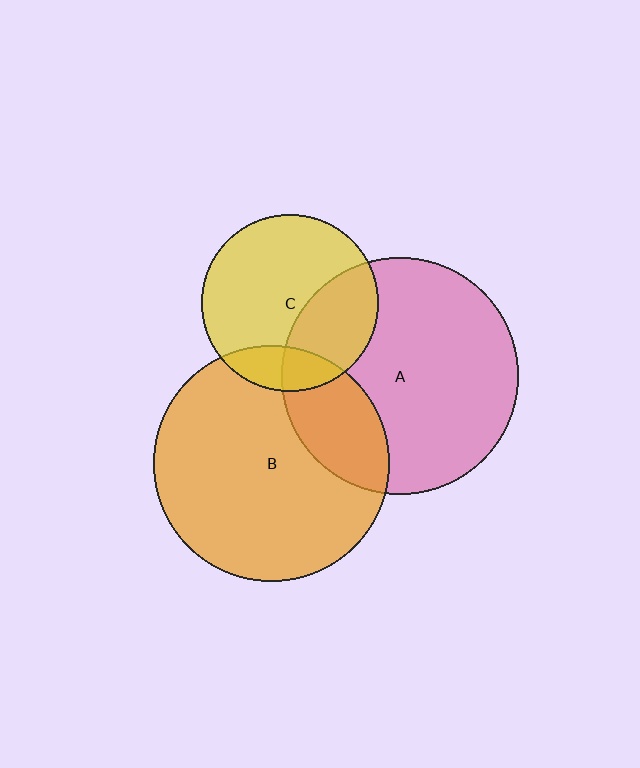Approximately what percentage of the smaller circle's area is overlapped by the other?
Approximately 25%.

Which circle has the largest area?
Circle A (pink).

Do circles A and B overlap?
Yes.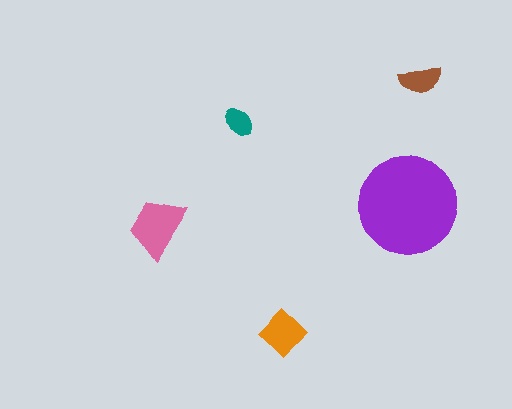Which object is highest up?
The brown semicircle is topmost.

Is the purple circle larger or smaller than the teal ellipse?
Larger.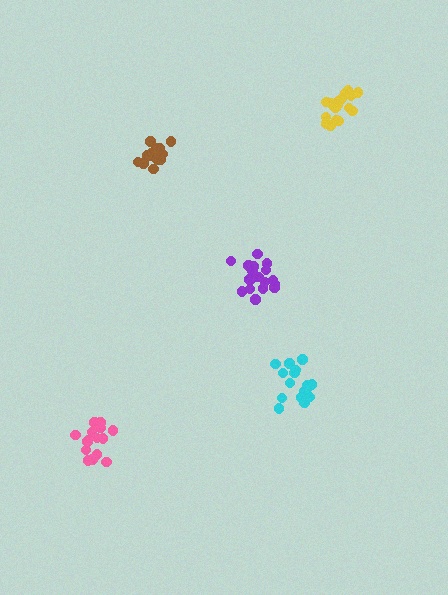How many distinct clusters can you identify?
There are 5 distinct clusters.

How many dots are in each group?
Group 1: 13 dots, Group 2: 18 dots, Group 3: 18 dots, Group 4: 16 dots, Group 5: 16 dots (81 total).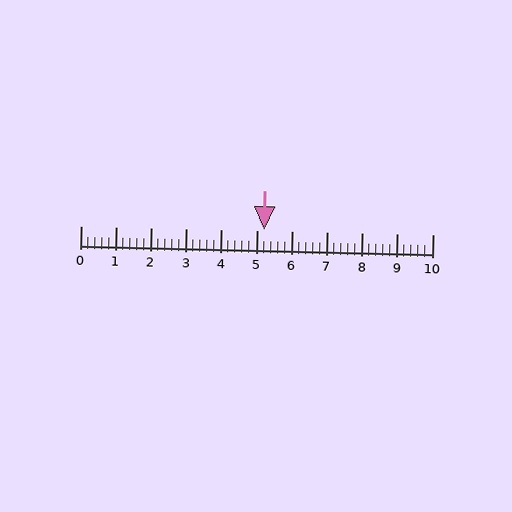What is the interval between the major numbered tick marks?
The major tick marks are spaced 1 units apart.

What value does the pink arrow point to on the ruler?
The pink arrow points to approximately 5.2.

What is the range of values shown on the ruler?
The ruler shows values from 0 to 10.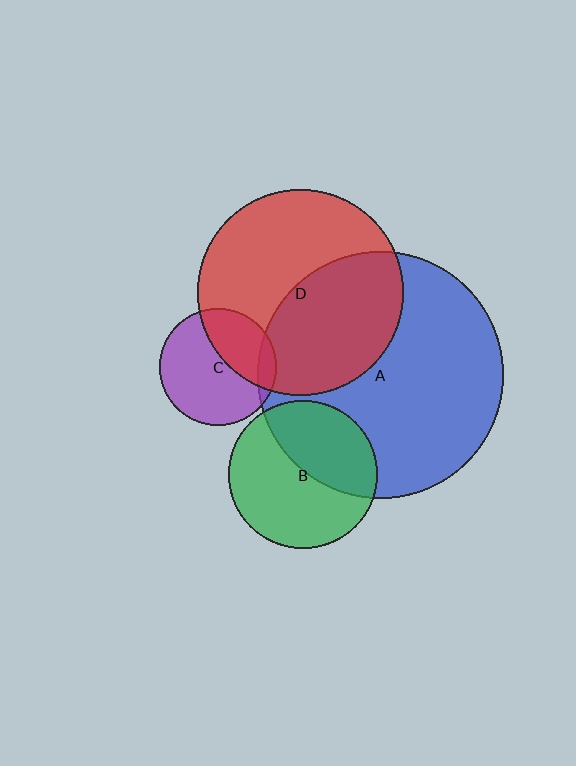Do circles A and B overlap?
Yes.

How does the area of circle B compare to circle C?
Approximately 1.6 times.